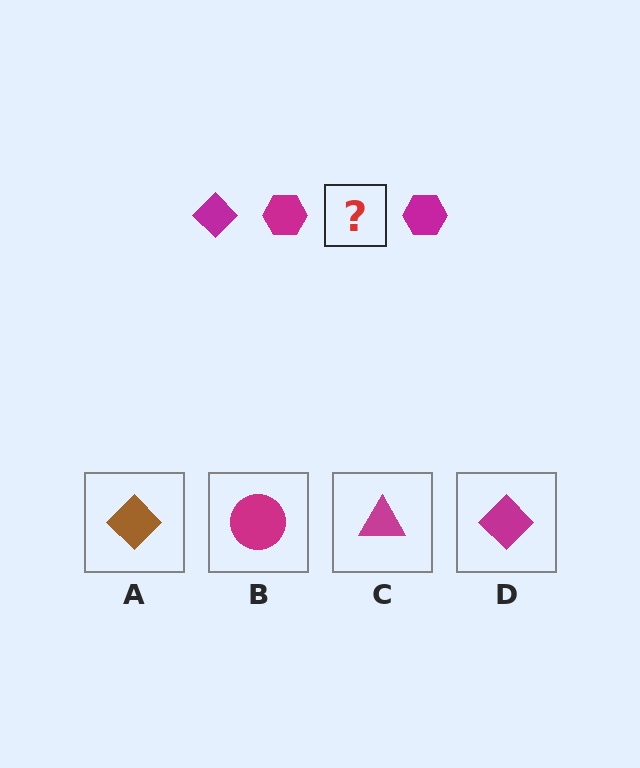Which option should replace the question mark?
Option D.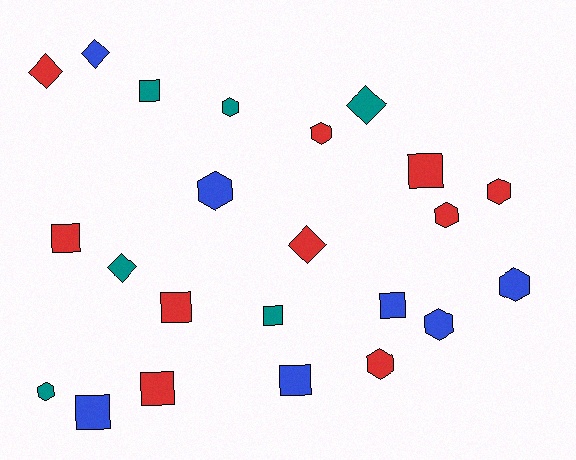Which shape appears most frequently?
Hexagon, with 9 objects.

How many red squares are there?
There are 4 red squares.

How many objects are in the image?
There are 23 objects.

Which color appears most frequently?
Red, with 10 objects.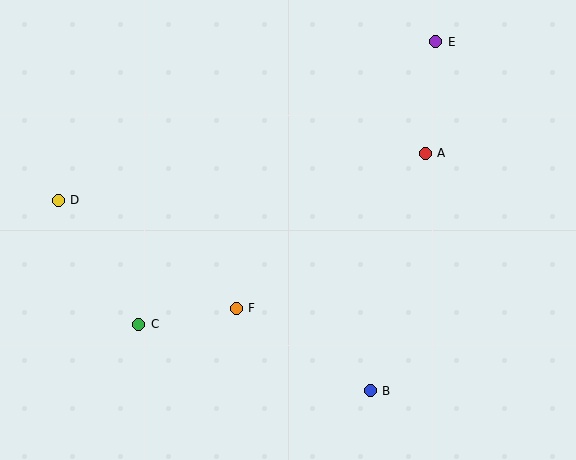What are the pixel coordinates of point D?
Point D is at (58, 200).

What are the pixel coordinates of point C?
Point C is at (139, 324).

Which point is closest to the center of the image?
Point F at (236, 308) is closest to the center.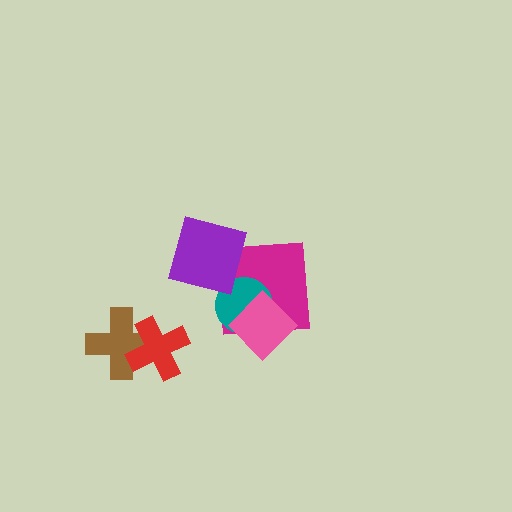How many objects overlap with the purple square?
1 object overlaps with the purple square.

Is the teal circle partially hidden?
Yes, it is partially covered by another shape.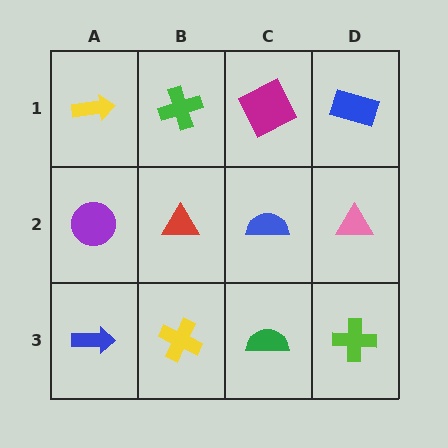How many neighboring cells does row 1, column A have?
2.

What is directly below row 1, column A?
A purple circle.